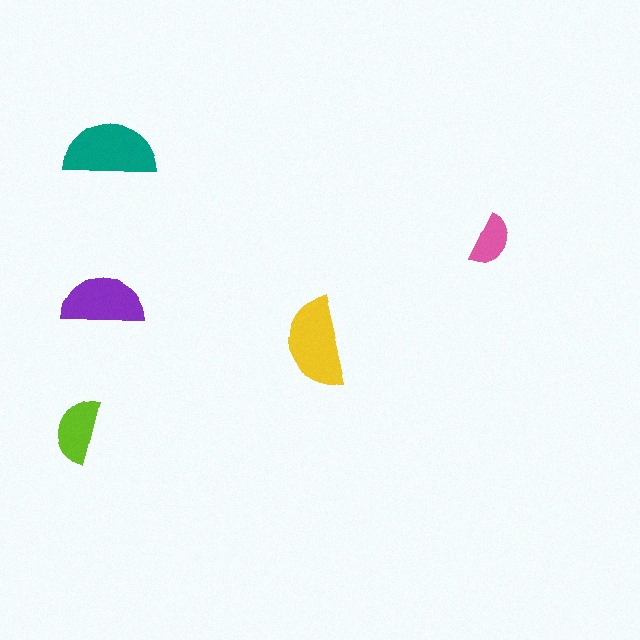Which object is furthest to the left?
The lime semicircle is leftmost.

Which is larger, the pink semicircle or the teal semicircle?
The teal one.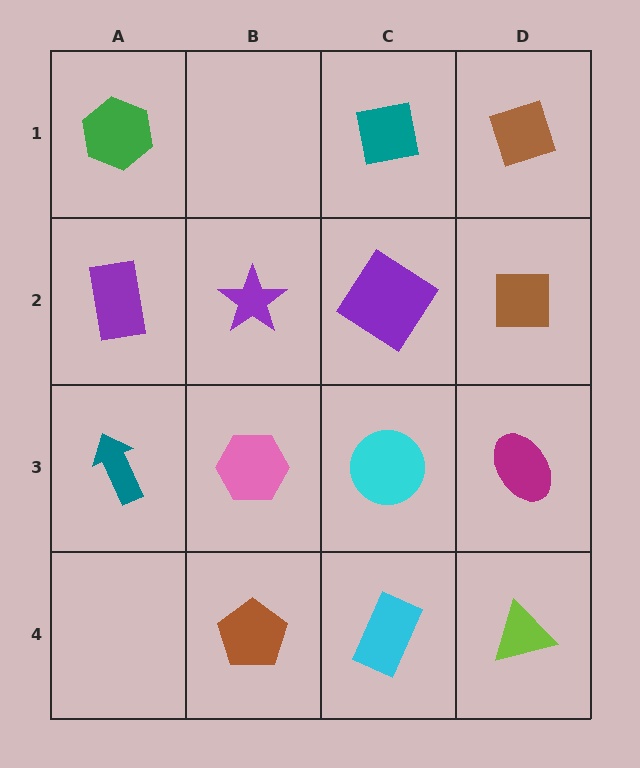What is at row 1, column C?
A teal square.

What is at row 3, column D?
A magenta ellipse.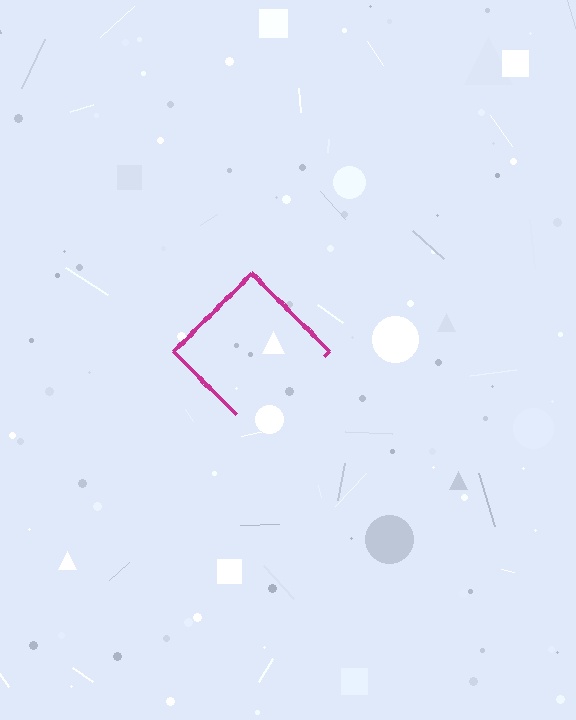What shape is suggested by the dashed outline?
The dashed outline suggests a diamond.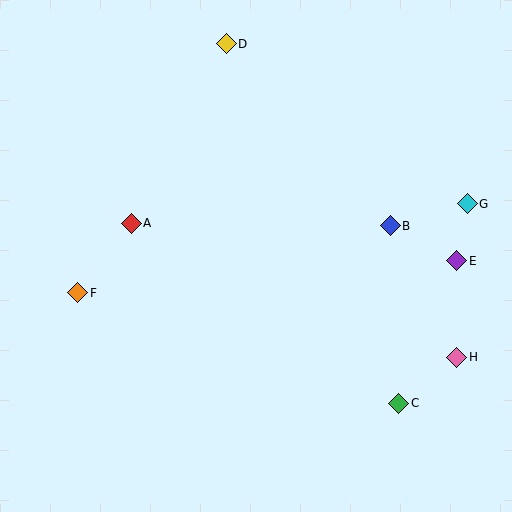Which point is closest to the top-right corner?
Point G is closest to the top-right corner.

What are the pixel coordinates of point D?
Point D is at (226, 44).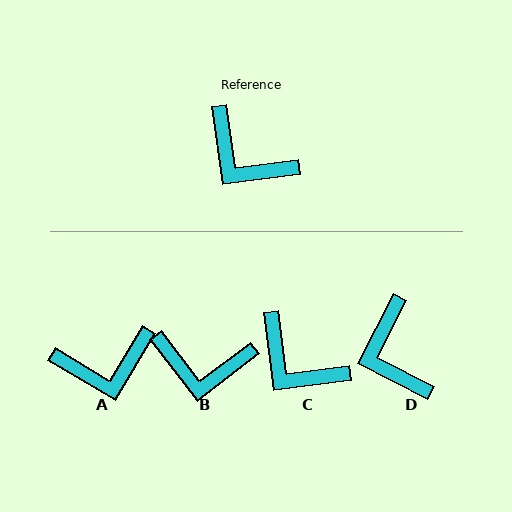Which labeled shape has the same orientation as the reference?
C.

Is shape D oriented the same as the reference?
No, it is off by about 35 degrees.